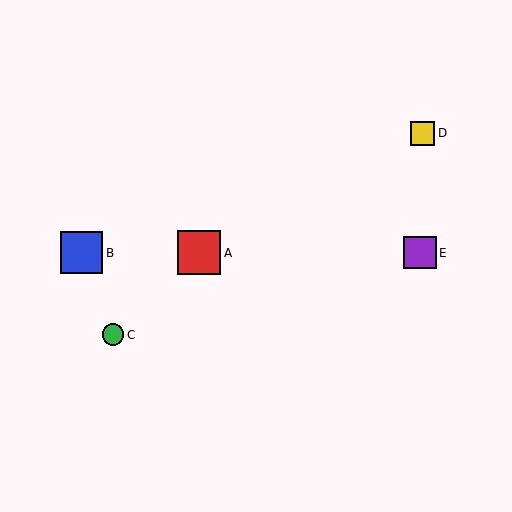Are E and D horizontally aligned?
No, E is at y≈253 and D is at y≈133.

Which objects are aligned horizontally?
Objects A, B, E are aligned horizontally.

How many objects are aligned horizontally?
3 objects (A, B, E) are aligned horizontally.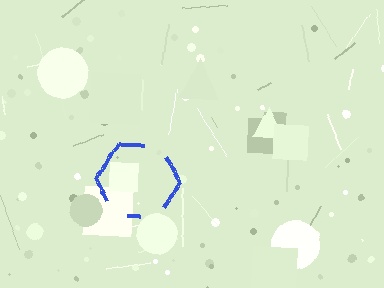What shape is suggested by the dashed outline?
The dashed outline suggests a hexagon.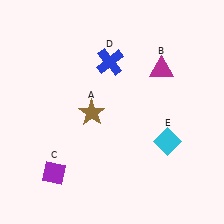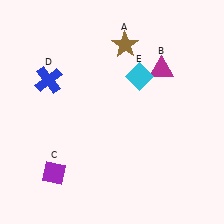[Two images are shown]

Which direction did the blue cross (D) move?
The blue cross (D) moved left.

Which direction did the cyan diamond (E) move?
The cyan diamond (E) moved up.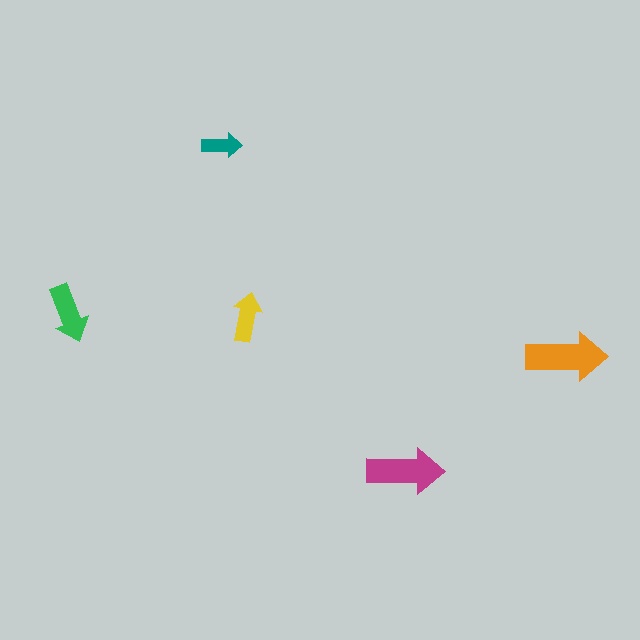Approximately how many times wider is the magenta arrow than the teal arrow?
About 2 times wider.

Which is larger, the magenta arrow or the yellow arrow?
The magenta one.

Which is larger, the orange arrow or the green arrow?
The orange one.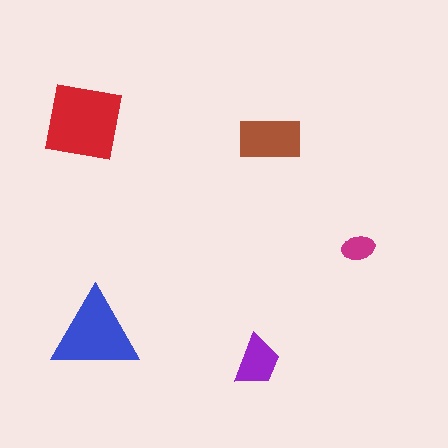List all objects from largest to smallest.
The red square, the blue triangle, the brown rectangle, the purple trapezoid, the magenta ellipse.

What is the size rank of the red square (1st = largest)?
1st.